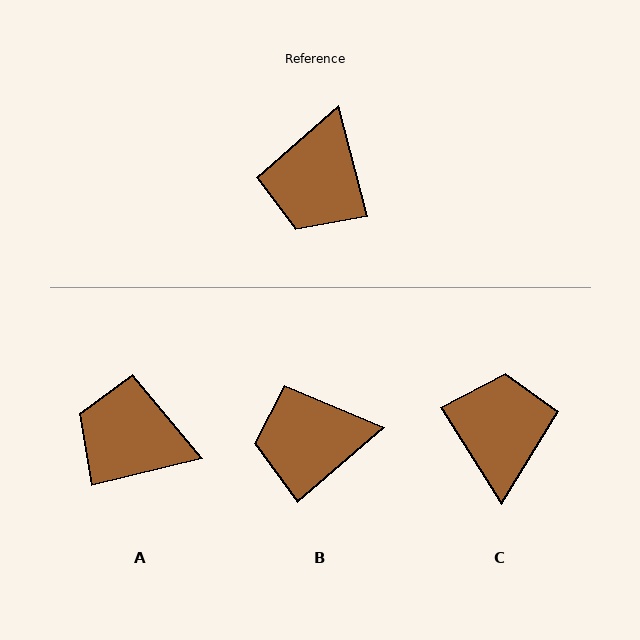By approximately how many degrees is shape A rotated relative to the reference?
Approximately 91 degrees clockwise.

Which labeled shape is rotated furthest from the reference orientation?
C, about 163 degrees away.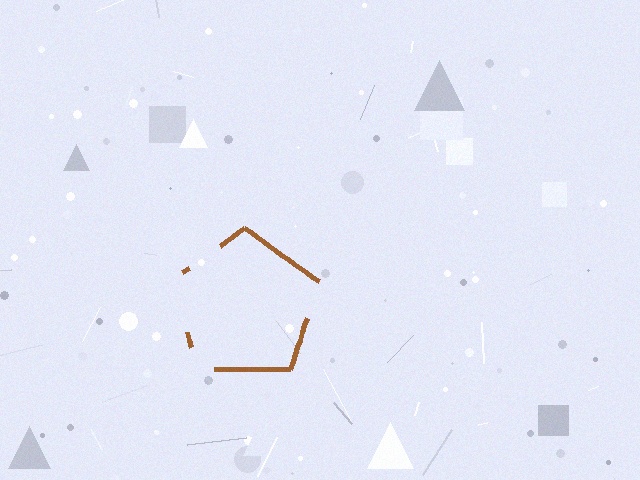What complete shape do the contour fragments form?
The contour fragments form a pentagon.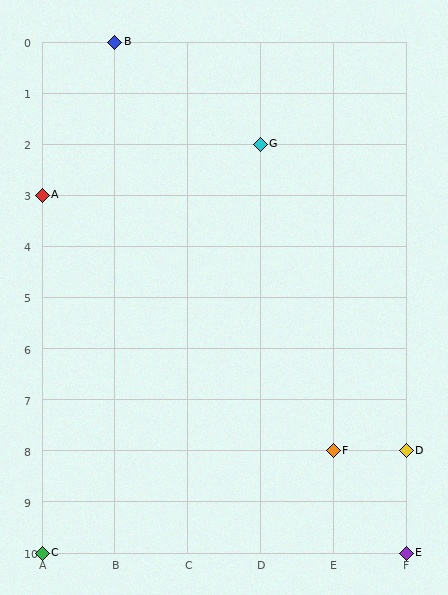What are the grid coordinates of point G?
Point G is at grid coordinates (D, 2).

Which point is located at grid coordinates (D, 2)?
Point G is at (D, 2).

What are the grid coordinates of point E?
Point E is at grid coordinates (F, 10).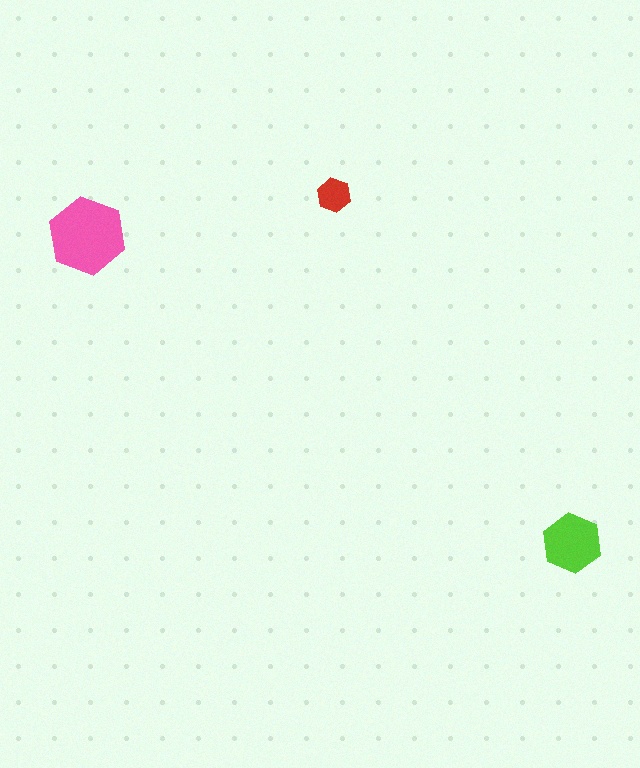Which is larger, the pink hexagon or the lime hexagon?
The pink one.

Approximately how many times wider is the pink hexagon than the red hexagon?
About 2.5 times wider.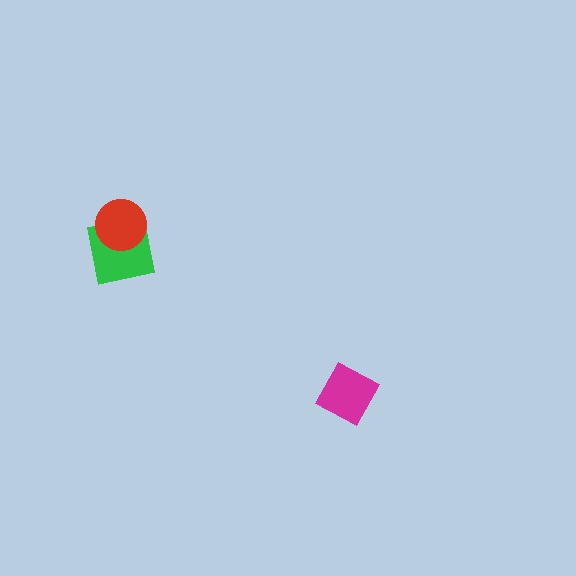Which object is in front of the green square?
The red circle is in front of the green square.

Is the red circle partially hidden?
No, no other shape covers it.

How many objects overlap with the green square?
1 object overlaps with the green square.